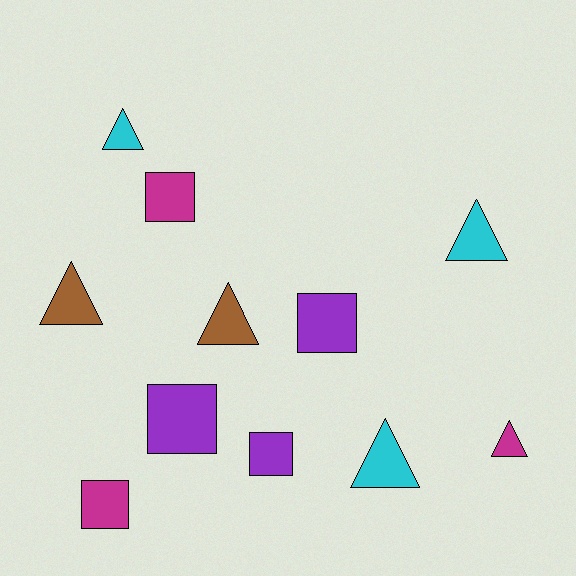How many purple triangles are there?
There are no purple triangles.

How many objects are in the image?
There are 11 objects.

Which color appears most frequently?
Purple, with 3 objects.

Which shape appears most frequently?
Triangle, with 6 objects.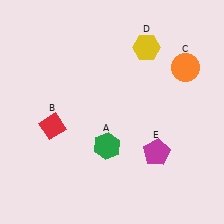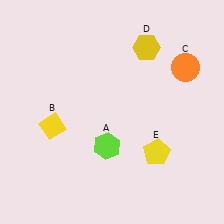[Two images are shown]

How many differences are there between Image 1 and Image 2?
There are 3 differences between the two images.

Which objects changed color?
A changed from green to lime. B changed from red to yellow. E changed from magenta to yellow.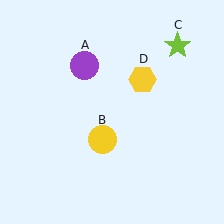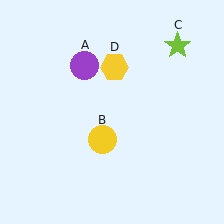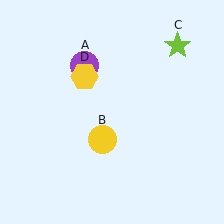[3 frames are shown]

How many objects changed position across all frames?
1 object changed position: yellow hexagon (object D).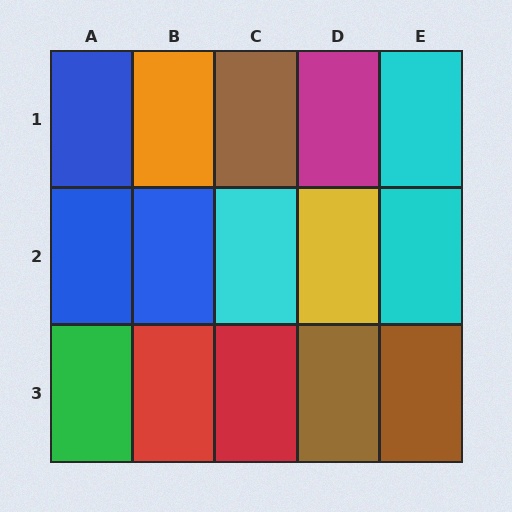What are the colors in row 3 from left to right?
Green, red, red, brown, brown.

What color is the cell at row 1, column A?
Blue.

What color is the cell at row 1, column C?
Brown.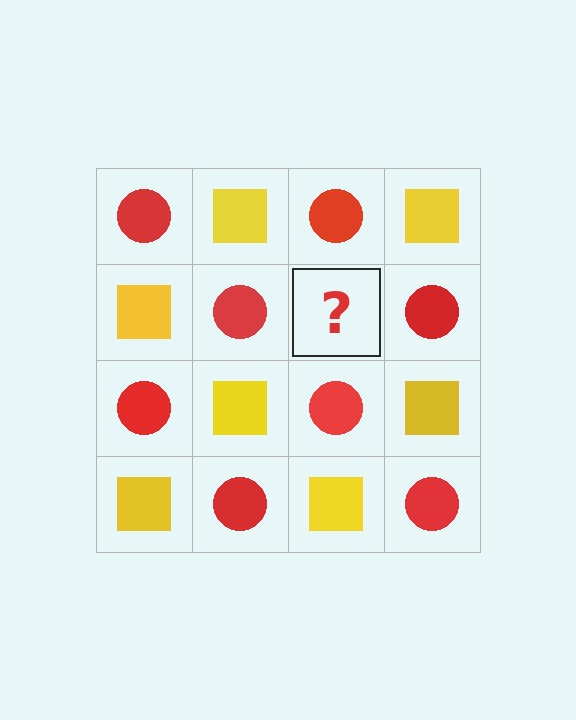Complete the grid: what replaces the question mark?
The question mark should be replaced with a yellow square.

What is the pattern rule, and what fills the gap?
The rule is that it alternates red circle and yellow square in a checkerboard pattern. The gap should be filled with a yellow square.